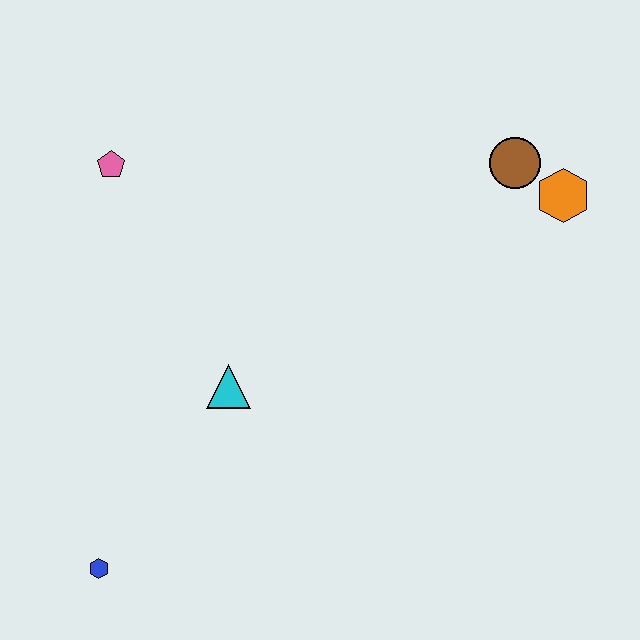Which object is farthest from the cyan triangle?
The orange hexagon is farthest from the cyan triangle.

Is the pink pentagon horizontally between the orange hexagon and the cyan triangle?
No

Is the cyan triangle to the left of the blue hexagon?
No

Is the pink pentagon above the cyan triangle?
Yes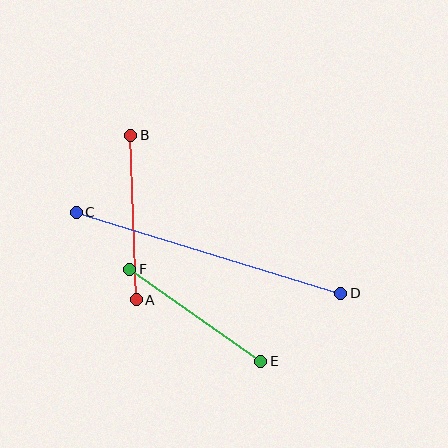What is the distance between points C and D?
The distance is approximately 277 pixels.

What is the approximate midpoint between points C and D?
The midpoint is at approximately (208, 253) pixels.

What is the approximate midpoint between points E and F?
The midpoint is at approximately (195, 315) pixels.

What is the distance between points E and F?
The distance is approximately 160 pixels.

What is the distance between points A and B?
The distance is approximately 164 pixels.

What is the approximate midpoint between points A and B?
The midpoint is at approximately (133, 217) pixels.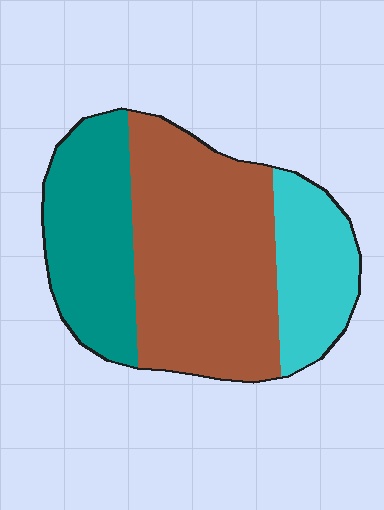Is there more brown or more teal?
Brown.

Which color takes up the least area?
Cyan, at roughly 20%.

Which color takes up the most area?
Brown, at roughly 50%.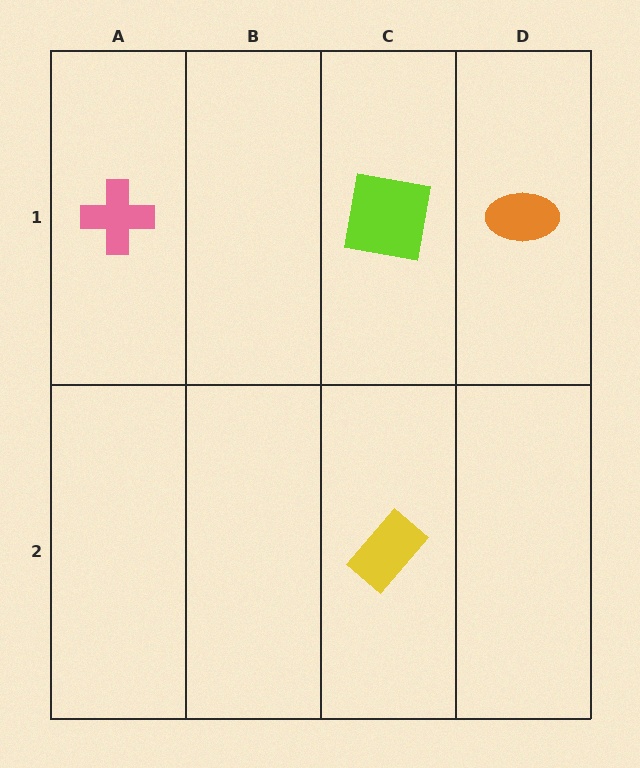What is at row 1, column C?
A lime square.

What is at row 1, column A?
A pink cross.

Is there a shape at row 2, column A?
No, that cell is empty.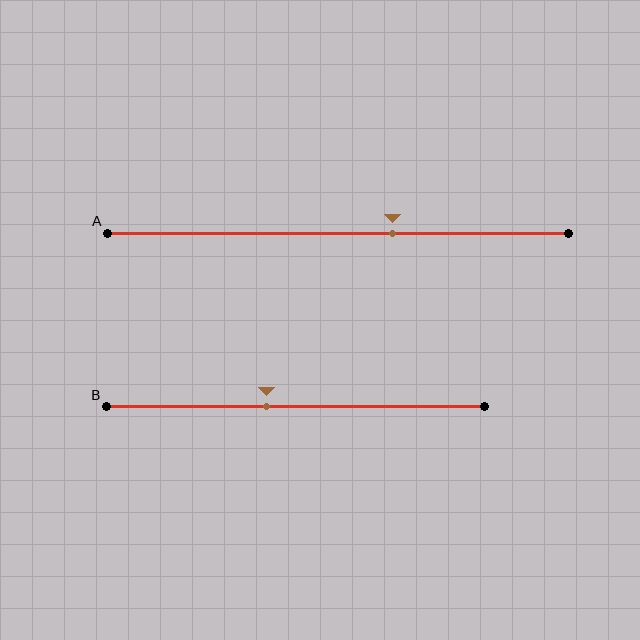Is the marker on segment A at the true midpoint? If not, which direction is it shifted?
No, the marker on segment A is shifted to the right by about 12% of the segment length.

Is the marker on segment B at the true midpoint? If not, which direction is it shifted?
No, the marker on segment B is shifted to the left by about 7% of the segment length.